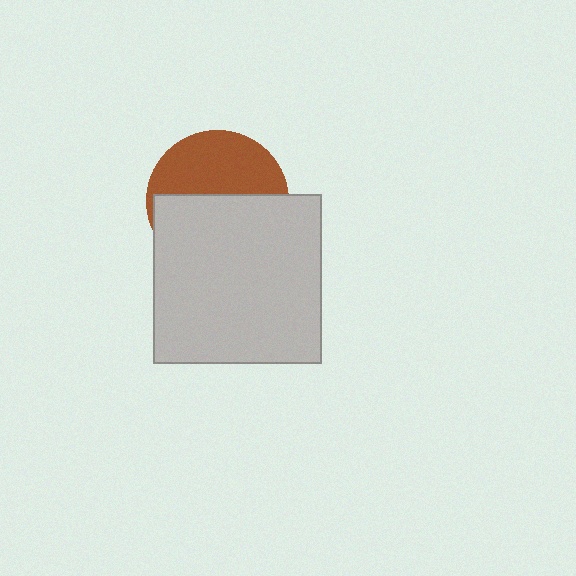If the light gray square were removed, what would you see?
You would see the complete brown circle.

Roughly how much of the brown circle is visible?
A small part of it is visible (roughly 45%).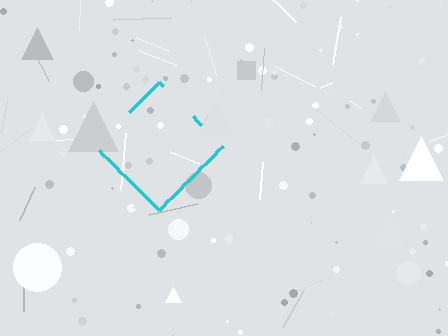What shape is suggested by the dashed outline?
The dashed outline suggests a diamond.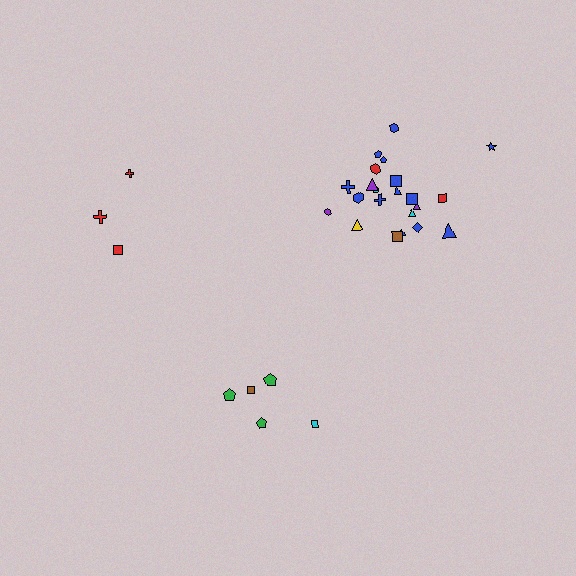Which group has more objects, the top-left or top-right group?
The top-right group.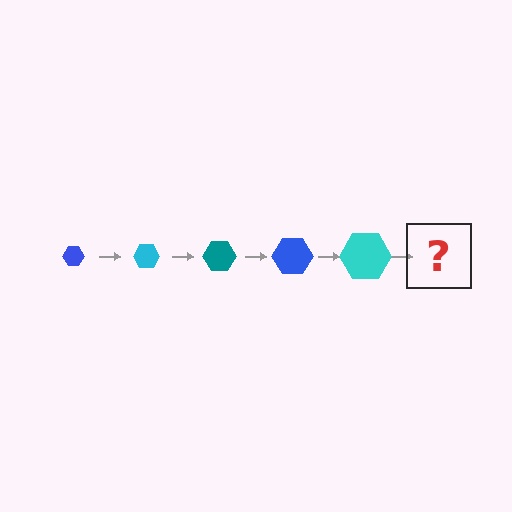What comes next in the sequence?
The next element should be a teal hexagon, larger than the previous one.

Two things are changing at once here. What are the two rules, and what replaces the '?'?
The two rules are that the hexagon grows larger each step and the color cycles through blue, cyan, and teal. The '?' should be a teal hexagon, larger than the previous one.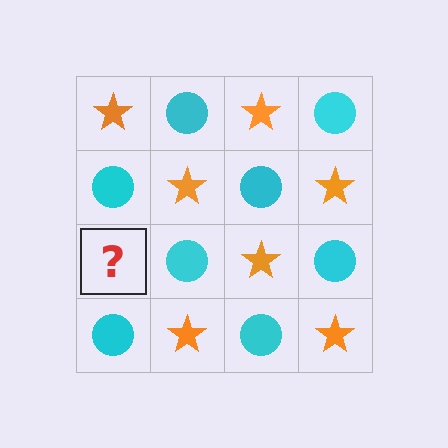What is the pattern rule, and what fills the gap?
The rule is that it alternates orange star and cyan circle in a checkerboard pattern. The gap should be filled with an orange star.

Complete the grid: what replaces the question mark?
The question mark should be replaced with an orange star.